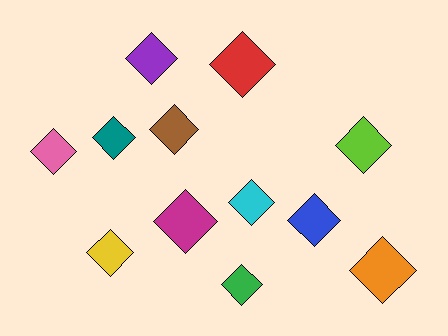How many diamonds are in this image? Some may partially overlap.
There are 12 diamonds.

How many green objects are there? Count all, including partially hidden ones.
There is 1 green object.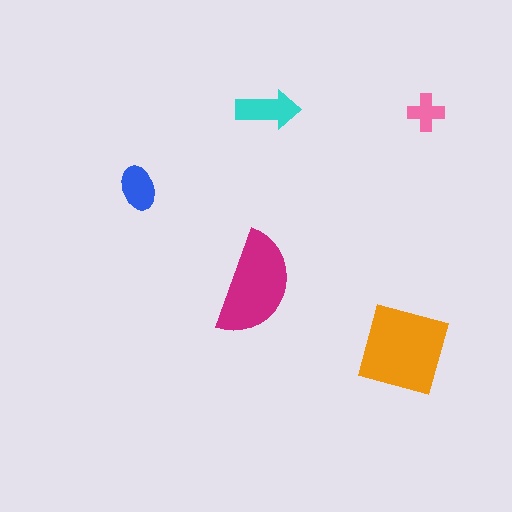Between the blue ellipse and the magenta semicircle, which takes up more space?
The magenta semicircle.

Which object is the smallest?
The pink cross.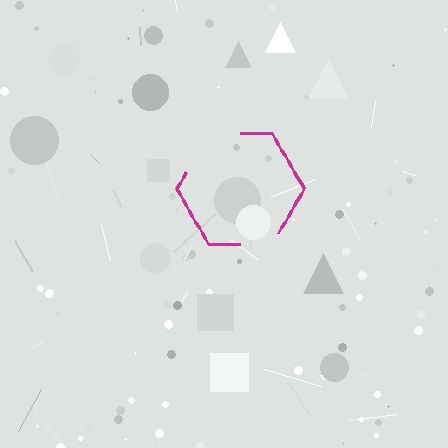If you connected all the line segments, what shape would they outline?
They would outline a hexagon.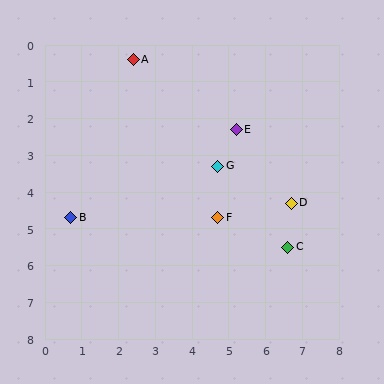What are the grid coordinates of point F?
Point F is at approximately (4.7, 4.7).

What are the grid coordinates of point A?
Point A is at approximately (2.4, 0.4).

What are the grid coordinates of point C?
Point C is at approximately (6.6, 5.5).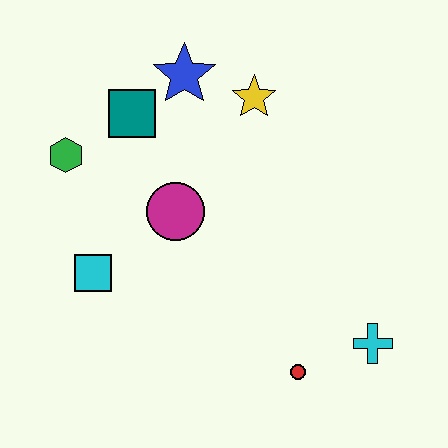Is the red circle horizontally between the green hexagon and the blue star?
No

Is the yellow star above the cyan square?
Yes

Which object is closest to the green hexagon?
The teal square is closest to the green hexagon.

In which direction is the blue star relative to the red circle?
The blue star is above the red circle.